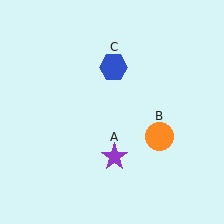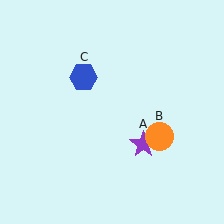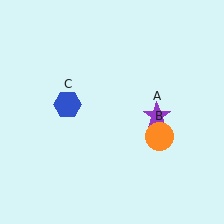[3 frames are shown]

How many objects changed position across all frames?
2 objects changed position: purple star (object A), blue hexagon (object C).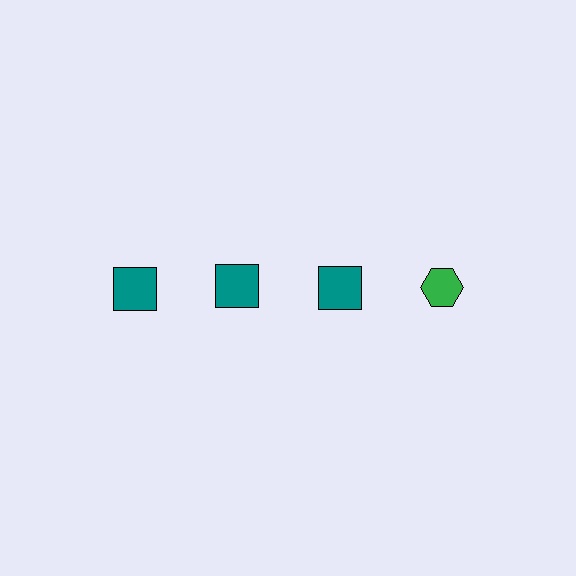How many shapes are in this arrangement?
There are 4 shapes arranged in a grid pattern.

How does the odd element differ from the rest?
It differs in both color (green instead of teal) and shape (hexagon instead of square).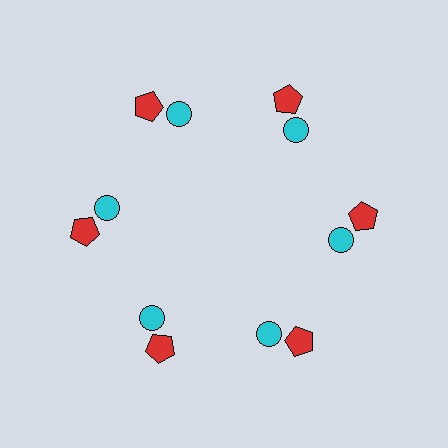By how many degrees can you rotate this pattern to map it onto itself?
The pattern maps onto itself every 60 degrees of rotation.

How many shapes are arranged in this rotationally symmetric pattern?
There are 12 shapes, arranged in 6 groups of 2.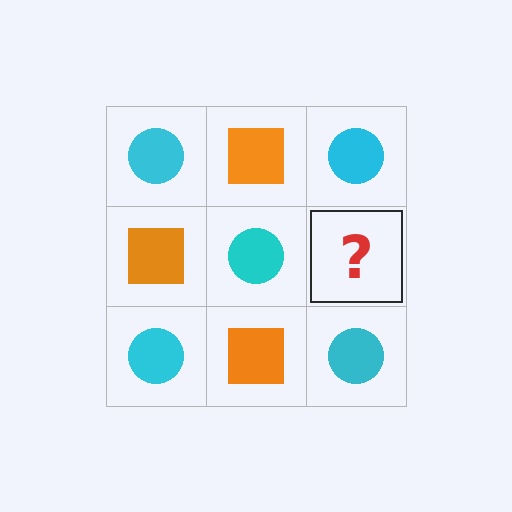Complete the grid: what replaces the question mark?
The question mark should be replaced with an orange square.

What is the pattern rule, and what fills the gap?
The rule is that it alternates cyan circle and orange square in a checkerboard pattern. The gap should be filled with an orange square.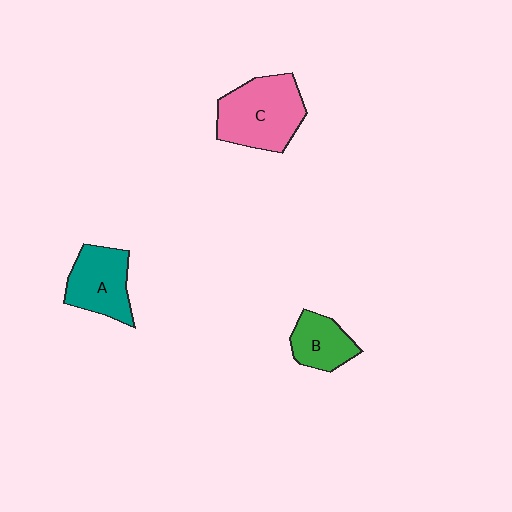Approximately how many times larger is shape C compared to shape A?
Approximately 1.4 times.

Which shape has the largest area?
Shape C (pink).